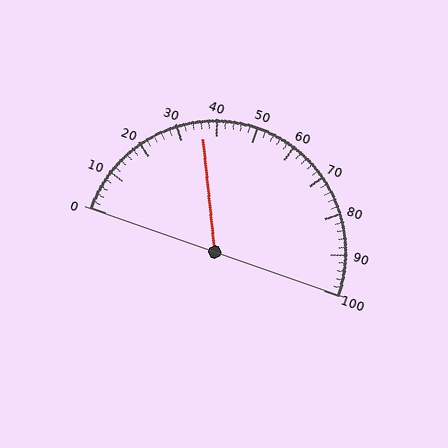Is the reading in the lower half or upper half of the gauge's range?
The reading is in the lower half of the range (0 to 100).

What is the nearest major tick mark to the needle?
The nearest major tick mark is 40.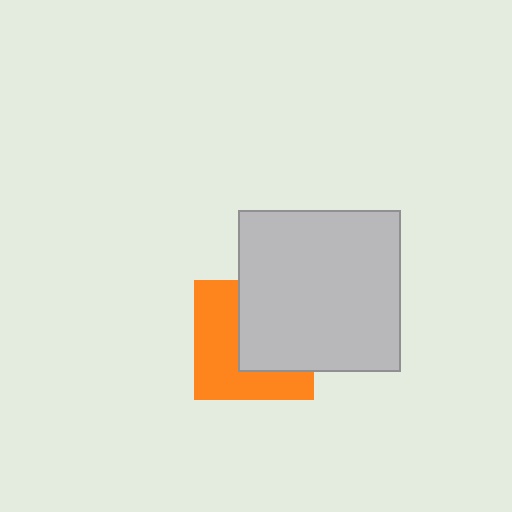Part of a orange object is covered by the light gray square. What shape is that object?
It is a square.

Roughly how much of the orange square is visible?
About half of it is visible (roughly 51%).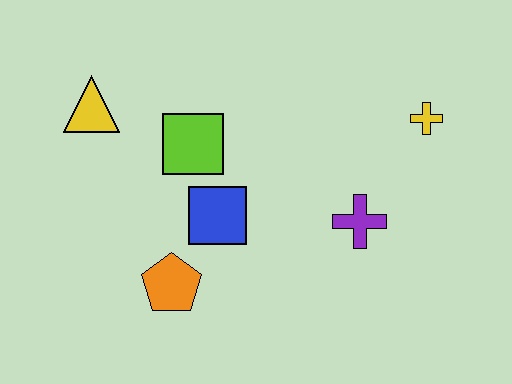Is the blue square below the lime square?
Yes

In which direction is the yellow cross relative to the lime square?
The yellow cross is to the right of the lime square.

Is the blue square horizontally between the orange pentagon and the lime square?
No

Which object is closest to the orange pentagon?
The blue square is closest to the orange pentagon.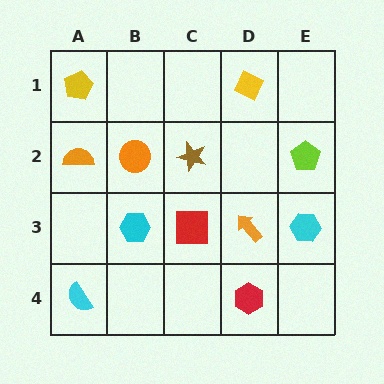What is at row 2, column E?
A lime pentagon.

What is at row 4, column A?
A cyan semicircle.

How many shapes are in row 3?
4 shapes.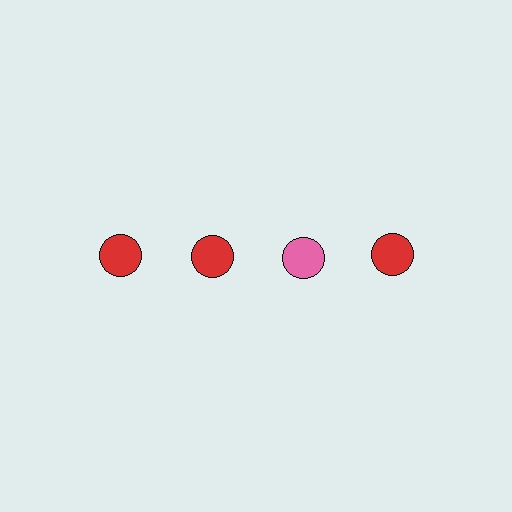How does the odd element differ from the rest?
It has a different color: pink instead of red.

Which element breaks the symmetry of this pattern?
The pink circle in the top row, center column breaks the symmetry. All other shapes are red circles.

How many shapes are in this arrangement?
There are 4 shapes arranged in a grid pattern.